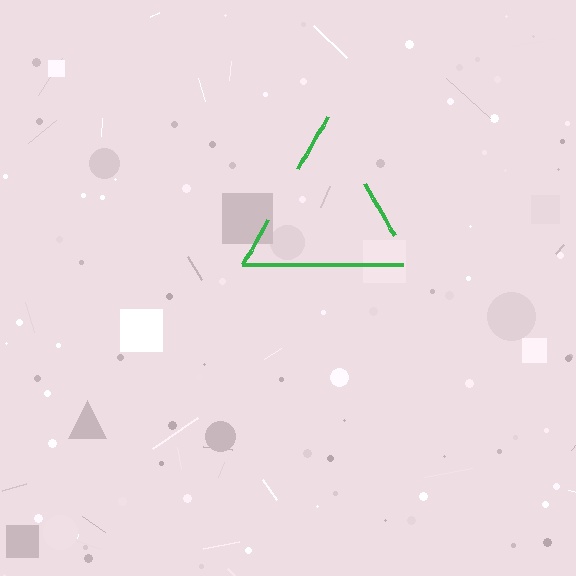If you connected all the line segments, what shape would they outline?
They would outline a triangle.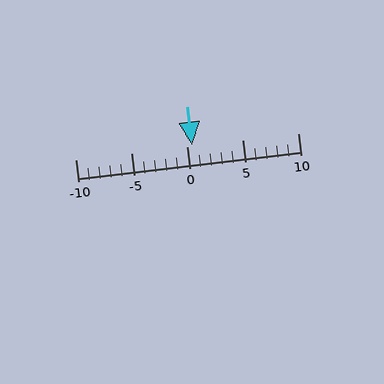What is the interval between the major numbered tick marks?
The major tick marks are spaced 5 units apart.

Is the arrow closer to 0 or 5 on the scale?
The arrow is closer to 0.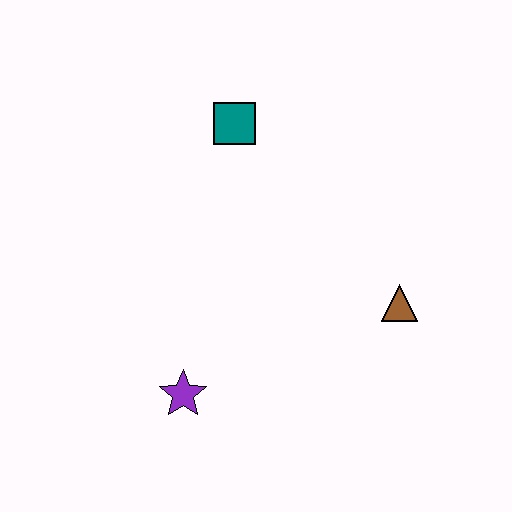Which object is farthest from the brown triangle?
The teal square is farthest from the brown triangle.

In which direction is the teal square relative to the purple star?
The teal square is above the purple star.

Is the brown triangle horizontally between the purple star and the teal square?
No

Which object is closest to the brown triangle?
The purple star is closest to the brown triangle.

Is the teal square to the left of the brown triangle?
Yes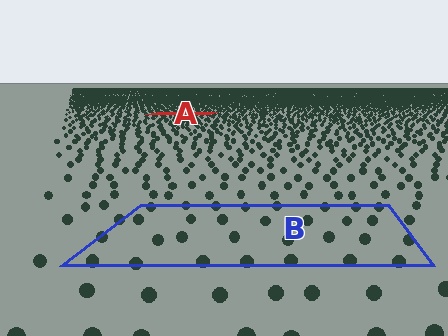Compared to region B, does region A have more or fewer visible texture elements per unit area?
Region A has more texture elements per unit area — they are packed more densely because it is farther away.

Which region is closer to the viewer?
Region B is closer. The texture elements there are larger and more spread out.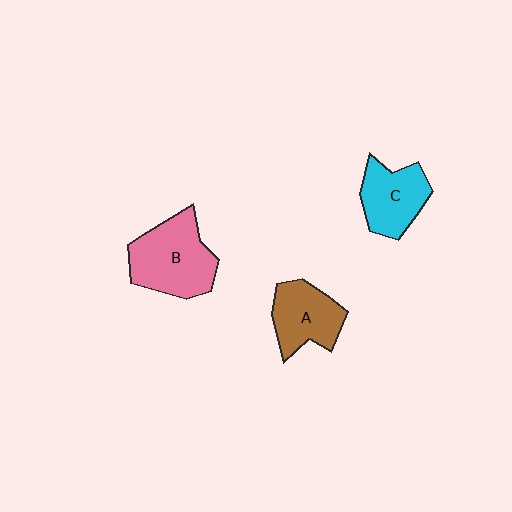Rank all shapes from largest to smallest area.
From largest to smallest: B (pink), A (brown), C (cyan).